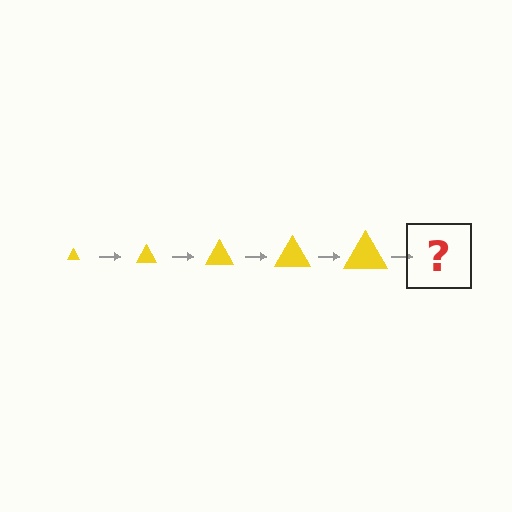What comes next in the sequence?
The next element should be a yellow triangle, larger than the previous one.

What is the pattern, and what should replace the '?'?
The pattern is that the triangle gets progressively larger each step. The '?' should be a yellow triangle, larger than the previous one.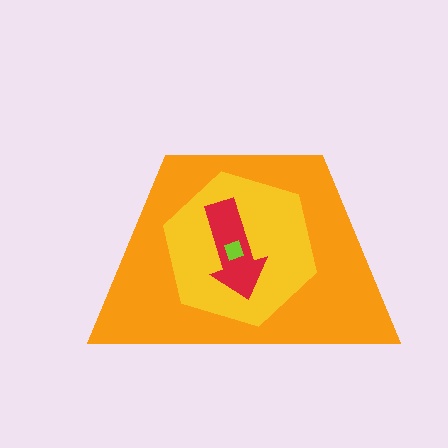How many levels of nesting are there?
4.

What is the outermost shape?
The orange trapezoid.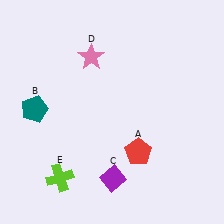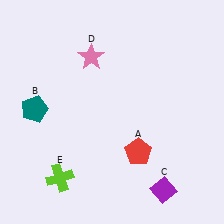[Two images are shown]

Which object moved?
The purple diamond (C) moved right.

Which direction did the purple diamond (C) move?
The purple diamond (C) moved right.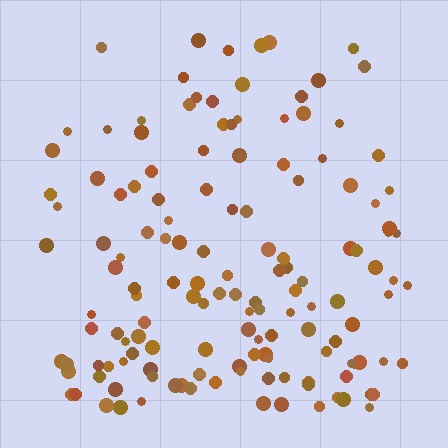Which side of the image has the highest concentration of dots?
The bottom.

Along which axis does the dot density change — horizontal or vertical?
Vertical.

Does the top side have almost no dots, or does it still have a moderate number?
Still a moderate number, just noticeably fewer than the bottom.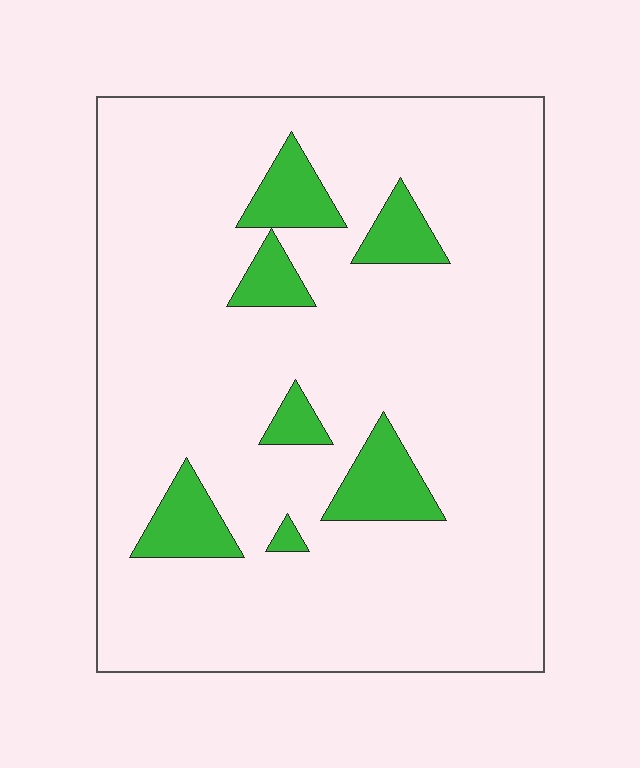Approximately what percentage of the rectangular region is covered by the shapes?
Approximately 10%.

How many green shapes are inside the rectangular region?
7.